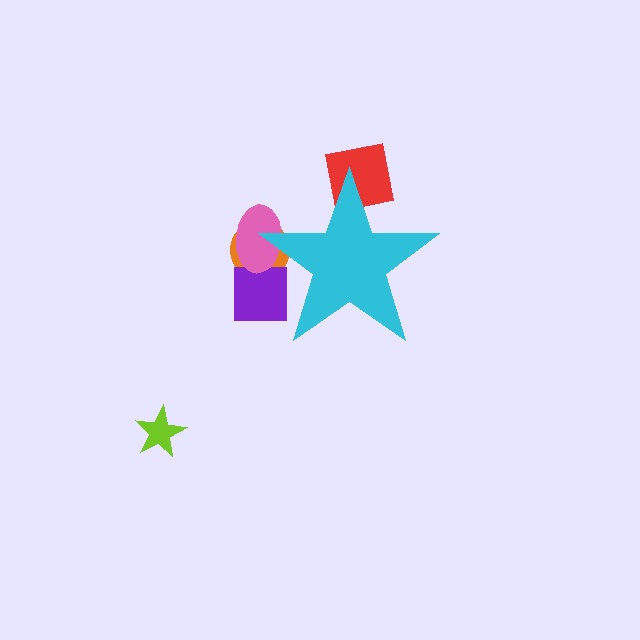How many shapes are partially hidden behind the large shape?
4 shapes are partially hidden.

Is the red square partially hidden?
Yes, the red square is partially hidden behind the cyan star.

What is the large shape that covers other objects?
A cyan star.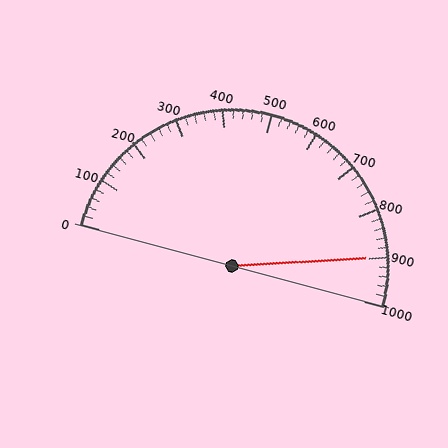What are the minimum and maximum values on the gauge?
The gauge ranges from 0 to 1000.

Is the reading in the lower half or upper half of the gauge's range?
The reading is in the upper half of the range (0 to 1000).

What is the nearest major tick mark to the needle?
The nearest major tick mark is 900.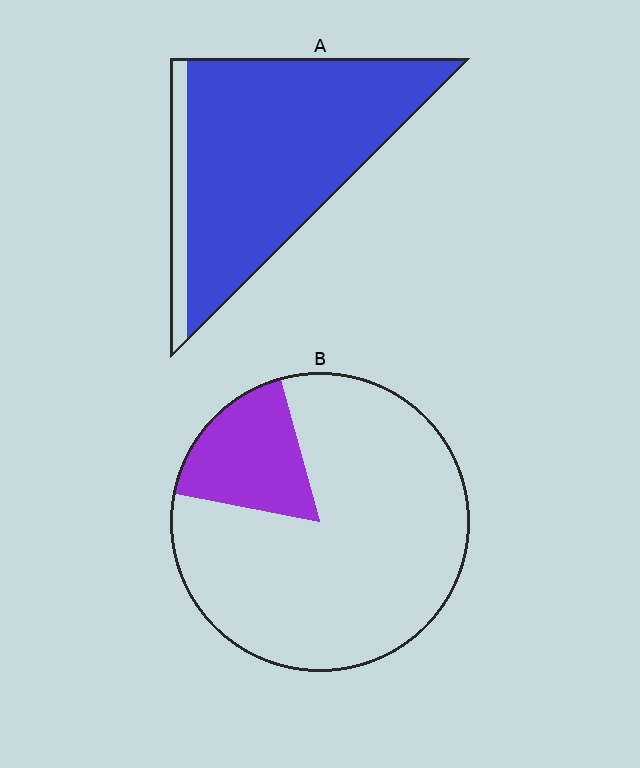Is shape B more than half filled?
No.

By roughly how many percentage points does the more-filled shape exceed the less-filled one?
By roughly 70 percentage points (A over B).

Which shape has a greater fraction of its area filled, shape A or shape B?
Shape A.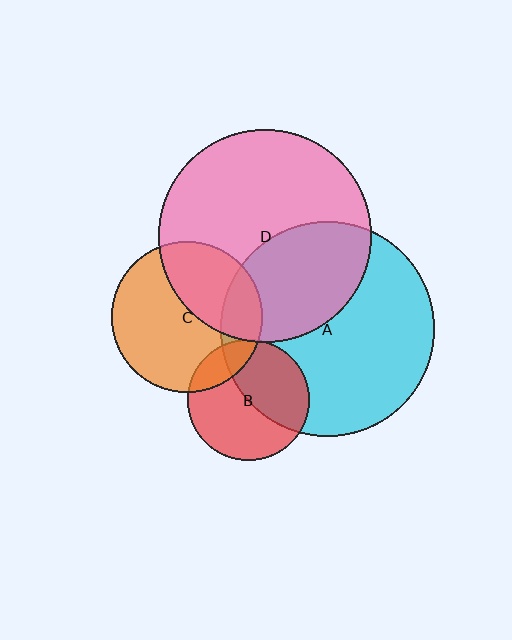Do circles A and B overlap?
Yes.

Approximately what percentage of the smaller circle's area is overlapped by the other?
Approximately 45%.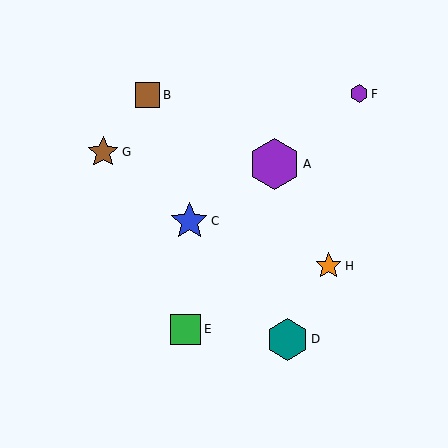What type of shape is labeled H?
Shape H is an orange star.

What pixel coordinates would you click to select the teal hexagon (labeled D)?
Click at (288, 339) to select the teal hexagon D.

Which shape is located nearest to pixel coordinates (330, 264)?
The orange star (labeled H) at (329, 266) is nearest to that location.